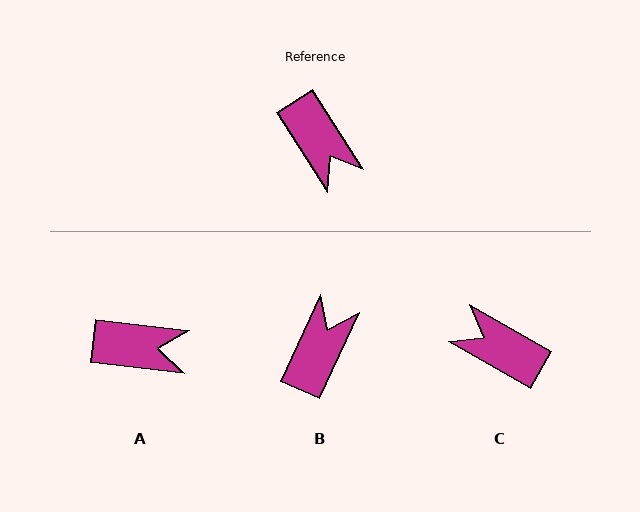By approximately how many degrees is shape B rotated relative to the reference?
Approximately 123 degrees counter-clockwise.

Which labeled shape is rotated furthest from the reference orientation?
C, about 153 degrees away.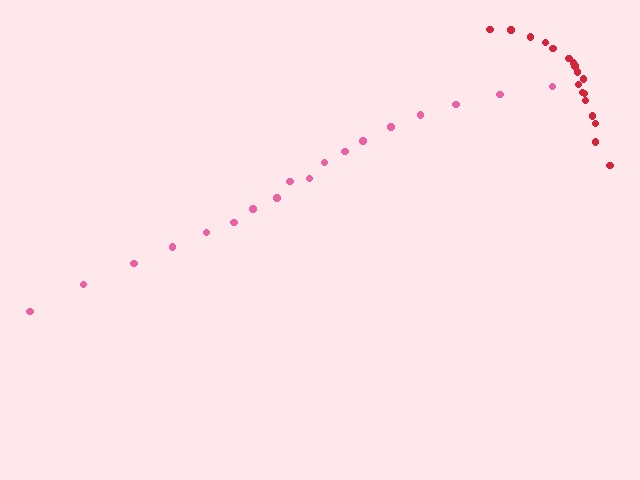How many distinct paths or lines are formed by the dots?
There are 2 distinct paths.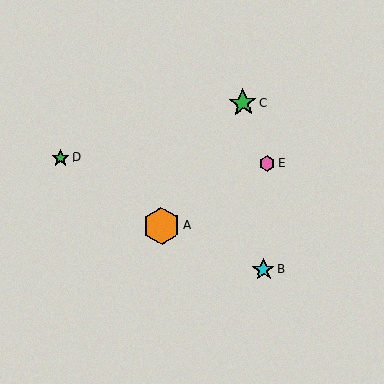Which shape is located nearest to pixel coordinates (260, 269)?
The cyan star (labeled B) at (264, 269) is nearest to that location.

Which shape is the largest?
The orange hexagon (labeled A) is the largest.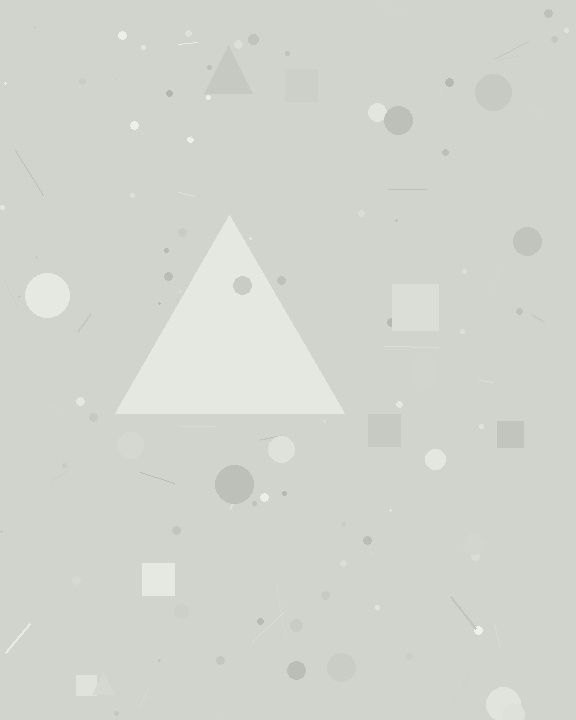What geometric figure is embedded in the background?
A triangle is embedded in the background.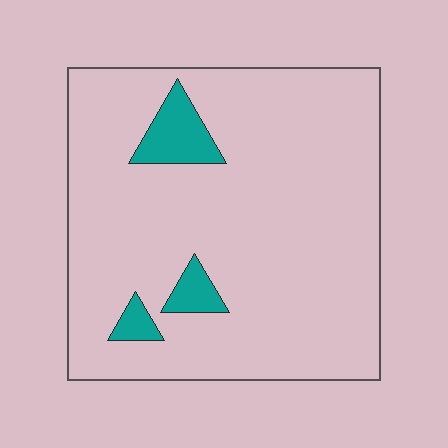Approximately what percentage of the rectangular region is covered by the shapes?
Approximately 10%.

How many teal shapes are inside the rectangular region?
3.